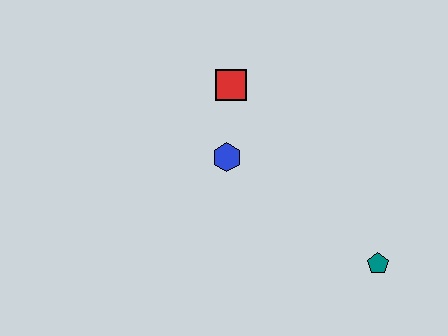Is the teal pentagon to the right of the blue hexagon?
Yes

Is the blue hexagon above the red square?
No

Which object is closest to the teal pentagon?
The blue hexagon is closest to the teal pentagon.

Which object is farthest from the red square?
The teal pentagon is farthest from the red square.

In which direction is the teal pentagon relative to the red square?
The teal pentagon is below the red square.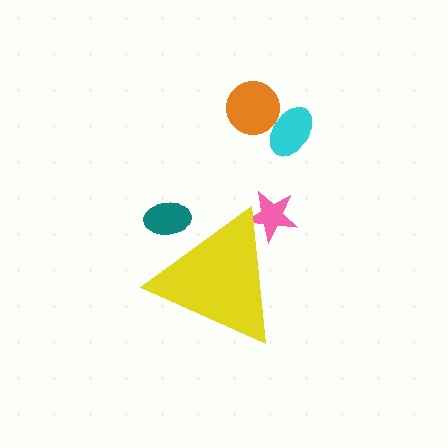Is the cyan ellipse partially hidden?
No, the cyan ellipse is fully visible.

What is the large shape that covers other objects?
A yellow triangle.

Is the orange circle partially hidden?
No, the orange circle is fully visible.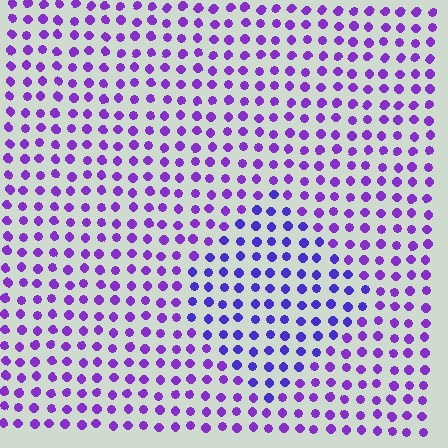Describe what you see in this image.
The image is filled with small purple elements in a uniform arrangement. A diamond-shaped region is visible where the elements are tinted to a slightly different hue, forming a subtle color boundary.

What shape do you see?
I see a diamond.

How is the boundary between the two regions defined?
The boundary is defined purely by a slight shift in hue (about 24 degrees). Spacing, size, and orientation are identical on both sides.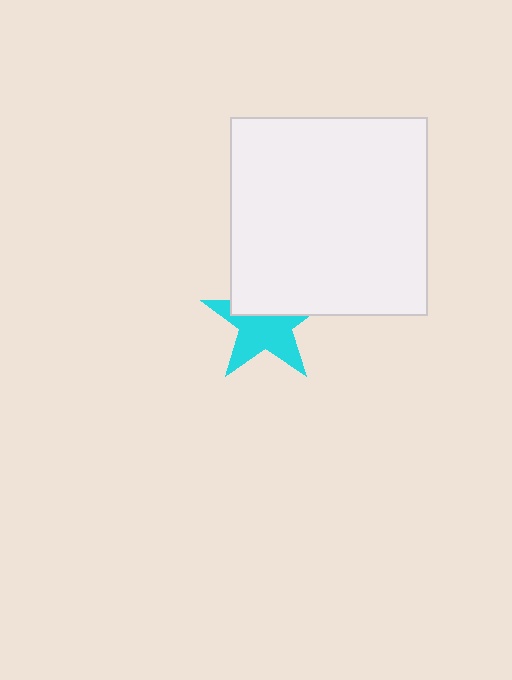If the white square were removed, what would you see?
You would see the complete cyan star.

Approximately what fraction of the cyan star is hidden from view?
Roughly 40% of the cyan star is hidden behind the white square.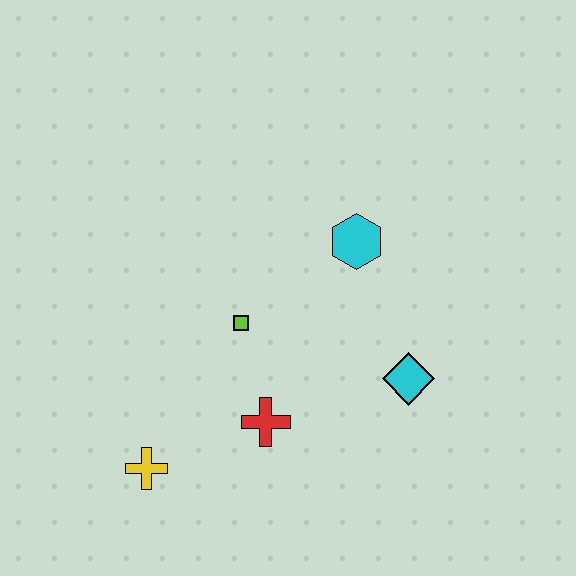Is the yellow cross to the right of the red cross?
No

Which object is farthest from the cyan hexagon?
The yellow cross is farthest from the cyan hexagon.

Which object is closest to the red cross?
The lime square is closest to the red cross.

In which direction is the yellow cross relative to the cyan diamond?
The yellow cross is to the left of the cyan diamond.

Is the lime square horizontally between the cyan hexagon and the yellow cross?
Yes